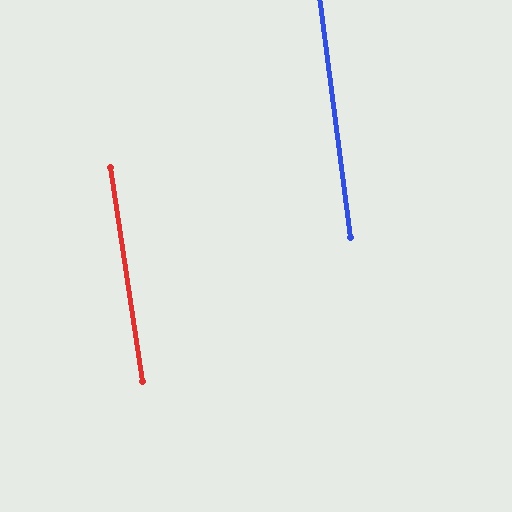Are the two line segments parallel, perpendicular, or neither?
Parallel — their directions differ by only 1.0°.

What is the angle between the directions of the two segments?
Approximately 1 degree.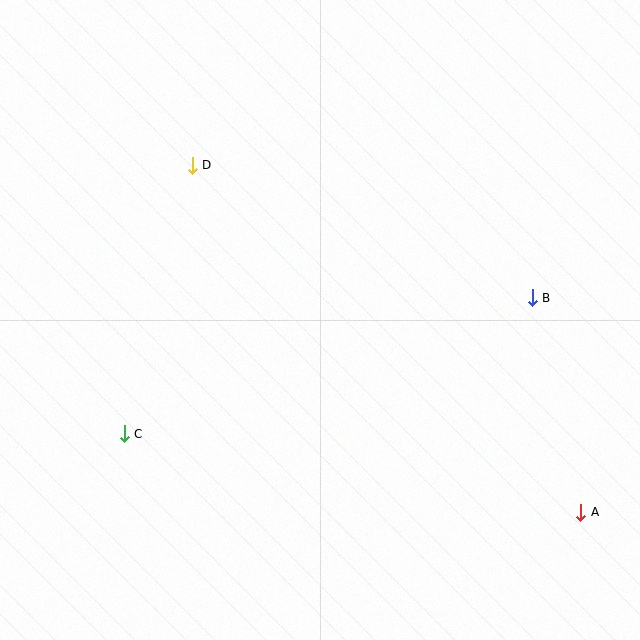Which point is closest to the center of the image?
Point D at (192, 165) is closest to the center.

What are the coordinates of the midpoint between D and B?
The midpoint between D and B is at (362, 231).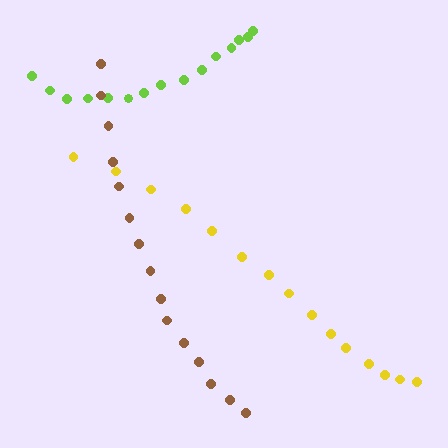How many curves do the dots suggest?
There are 3 distinct paths.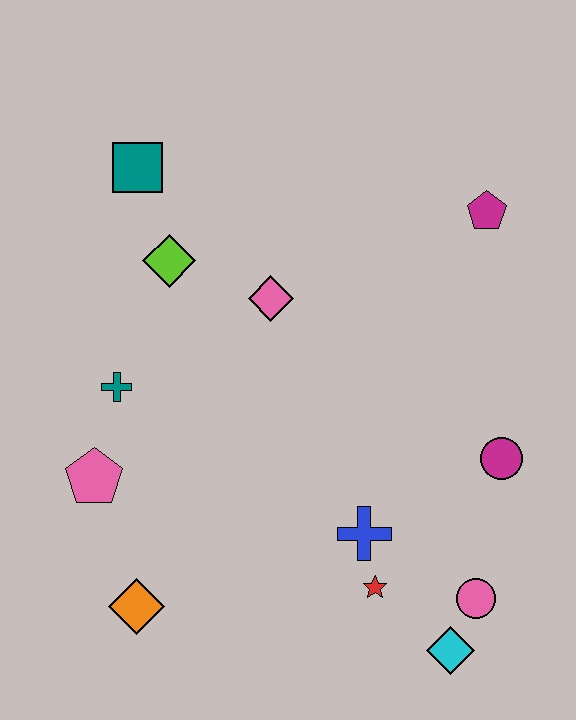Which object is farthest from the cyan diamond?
The teal square is farthest from the cyan diamond.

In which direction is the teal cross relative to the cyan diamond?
The teal cross is to the left of the cyan diamond.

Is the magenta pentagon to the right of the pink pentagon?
Yes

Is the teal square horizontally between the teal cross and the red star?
Yes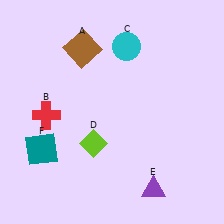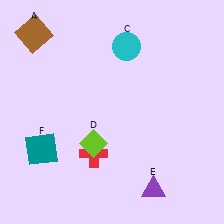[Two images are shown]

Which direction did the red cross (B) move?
The red cross (B) moved right.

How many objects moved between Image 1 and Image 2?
2 objects moved between the two images.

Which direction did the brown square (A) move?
The brown square (A) moved left.